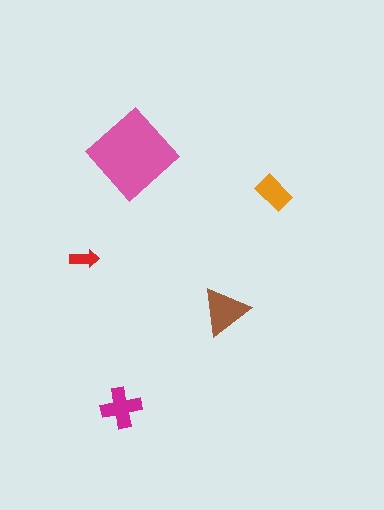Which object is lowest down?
The magenta cross is bottommost.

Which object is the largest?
The pink diamond.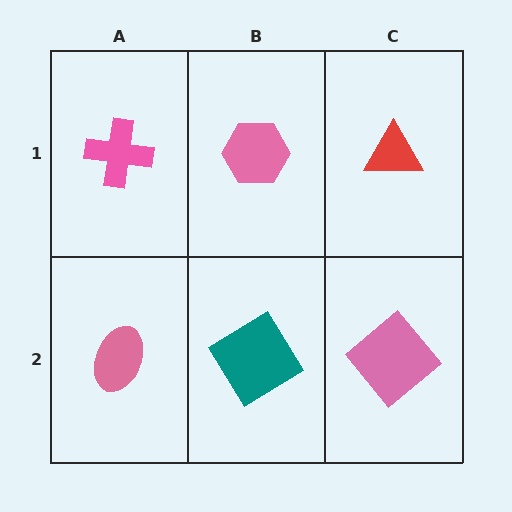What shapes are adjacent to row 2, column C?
A red triangle (row 1, column C), a teal diamond (row 2, column B).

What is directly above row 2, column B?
A pink hexagon.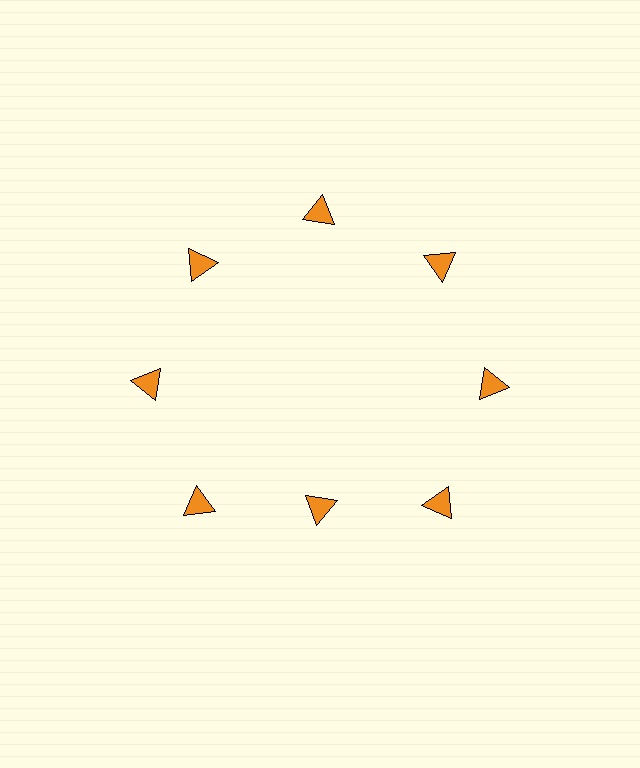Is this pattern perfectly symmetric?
No. The 8 orange triangles are arranged in a ring, but one element near the 6 o'clock position is pulled inward toward the center, breaking the 8-fold rotational symmetry.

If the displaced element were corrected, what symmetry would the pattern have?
It would have 8-fold rotational symmetry — the pattern would map onto itself every 45 degrees.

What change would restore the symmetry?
The symmetry would be restored by moving it outward, back onto the ring so that all 8 triangles sit at equal angles and equal distance from the center.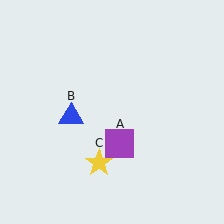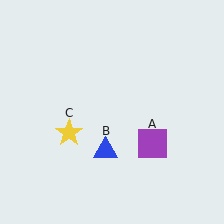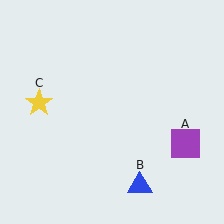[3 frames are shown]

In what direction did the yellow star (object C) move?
The yellow star (object C) moved up and to the left.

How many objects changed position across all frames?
3 objects changed position: purple square (object A), blue triangle (object B), yellow star (object C).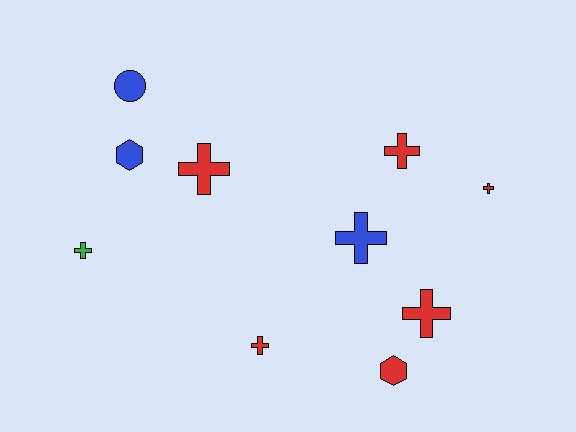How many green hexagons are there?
There are no green hexagons.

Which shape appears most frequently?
Cross, with 7 objects.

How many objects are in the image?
There are 10 objects.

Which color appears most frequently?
Red, with 6 objects.